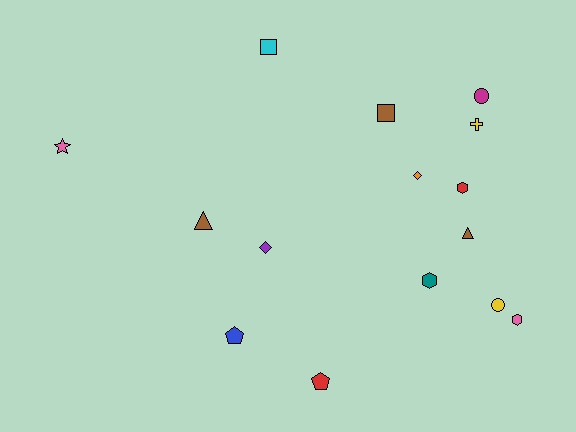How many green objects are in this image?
There are no green objects.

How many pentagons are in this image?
There are 2 pentagons.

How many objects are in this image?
There are 15 objects.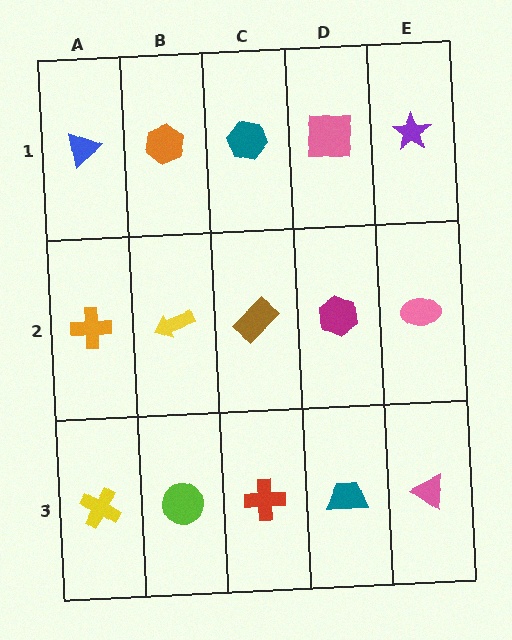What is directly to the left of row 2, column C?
A yellow arrow.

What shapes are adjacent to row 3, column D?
A magenta hexagon (row 2, column D), a red cross (row 3, column C), a pink triangle (row 3, column E).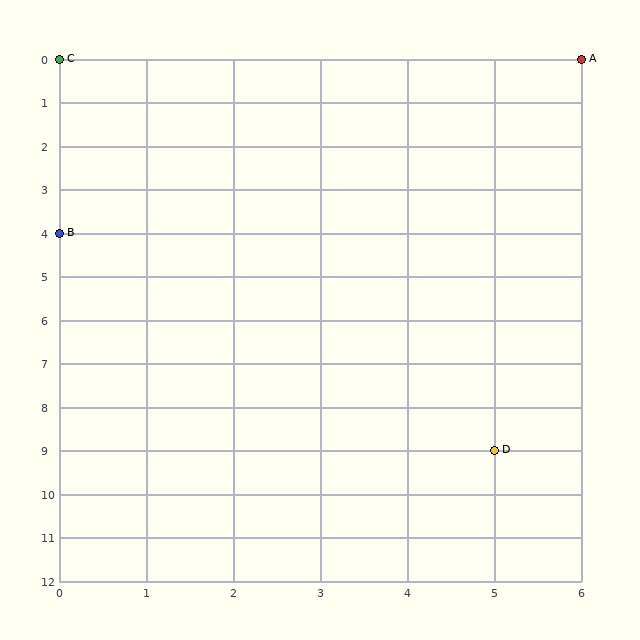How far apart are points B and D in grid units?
Points B and D are 5 columns and 5 rows apart (about 7.1 grid units diagonally).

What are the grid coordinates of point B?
Point B is at grid coordinates (0, 4).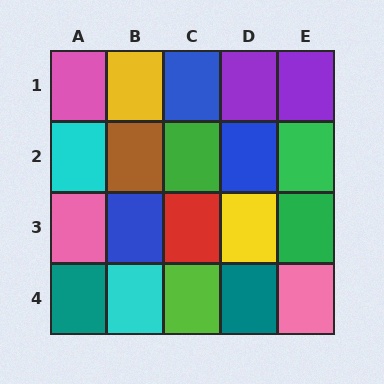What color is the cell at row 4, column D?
Teal.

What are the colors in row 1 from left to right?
Pink, yellow, blue, purple, purple.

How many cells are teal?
2 cells are teal.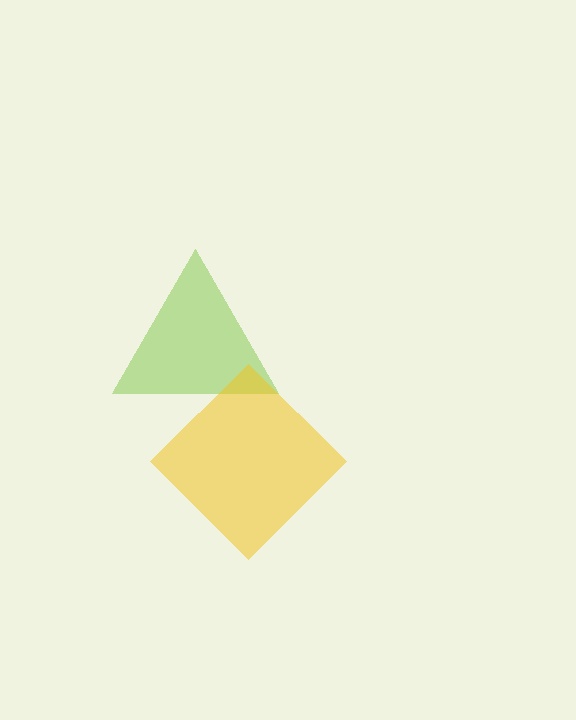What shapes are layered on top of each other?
The layered shapes are: a lime triangle, a yellow diamond.